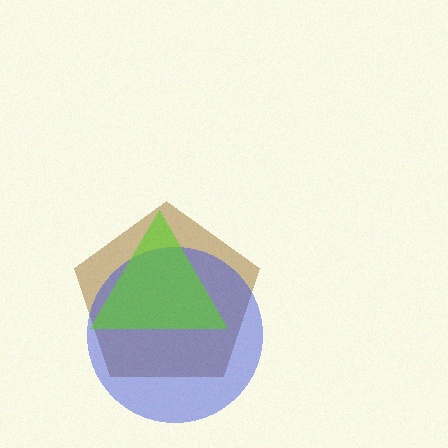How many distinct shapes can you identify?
There are 3 distinct shapes: a brown pentagon, a blue circle, a lime triangle.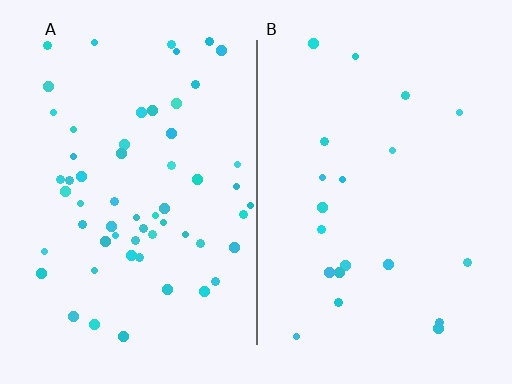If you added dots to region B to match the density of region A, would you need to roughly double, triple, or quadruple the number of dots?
Approximately triple.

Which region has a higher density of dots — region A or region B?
A (the left).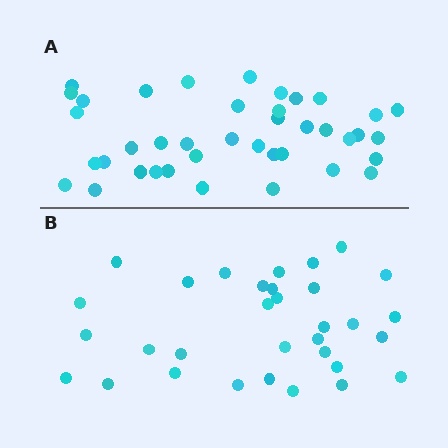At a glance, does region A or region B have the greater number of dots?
Region A (the top region) has more dots.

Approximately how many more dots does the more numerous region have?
Region A has roughly 8 or so more dots than region B.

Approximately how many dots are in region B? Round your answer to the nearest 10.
About 30 dots. (The exact count is 32, which rounds to 30.)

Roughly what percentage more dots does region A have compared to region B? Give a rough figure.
About 25% more.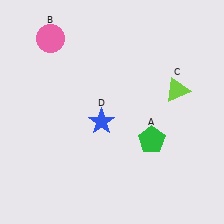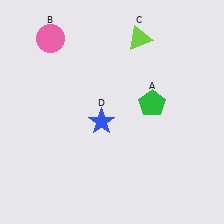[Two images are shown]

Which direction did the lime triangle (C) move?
The lime triangle (C) moved up.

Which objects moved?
The objects that moved are: the green pentagon (A), the lime triangle (C).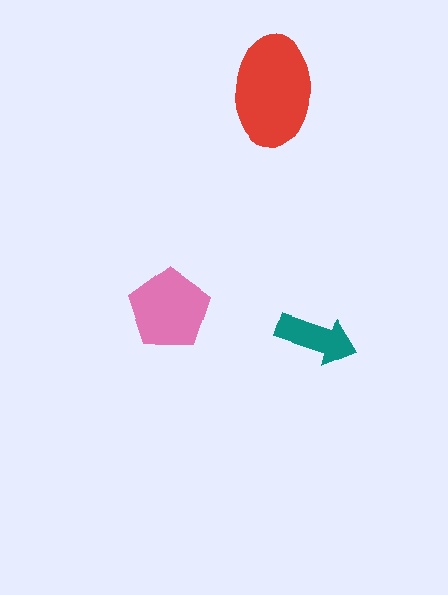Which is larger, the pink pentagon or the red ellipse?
The red ellipse.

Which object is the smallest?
The teal arrow.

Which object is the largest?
The red ellipse.